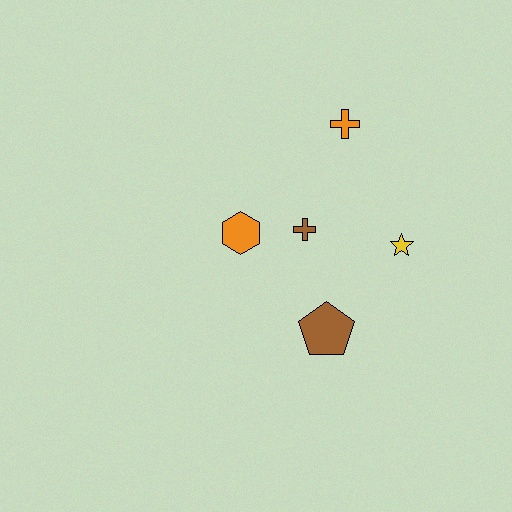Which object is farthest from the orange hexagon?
The yellow star is farthest from the orange hexagon.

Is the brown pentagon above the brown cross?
No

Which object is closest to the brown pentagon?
The brown cross is closest to the brown pentagon.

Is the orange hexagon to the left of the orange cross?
Yes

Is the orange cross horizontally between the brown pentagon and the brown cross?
No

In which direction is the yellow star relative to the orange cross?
The yellow star is below the orange cross.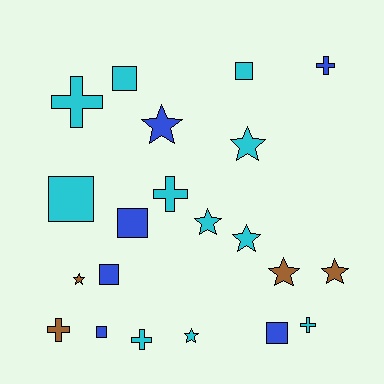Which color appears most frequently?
Cyan, with 11 objects.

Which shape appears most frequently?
Star, with 8 objects.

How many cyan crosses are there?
There are 4 cyan crosses.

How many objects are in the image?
There are 21 objects.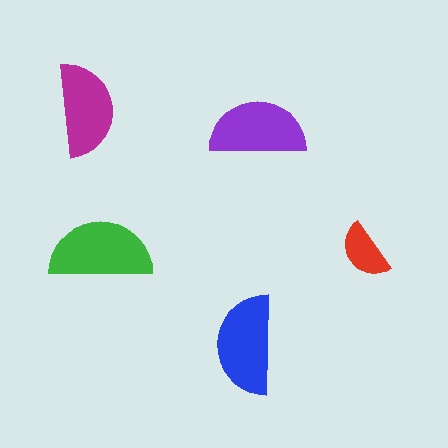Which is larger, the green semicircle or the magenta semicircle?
The green one.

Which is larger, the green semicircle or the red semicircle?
The green one.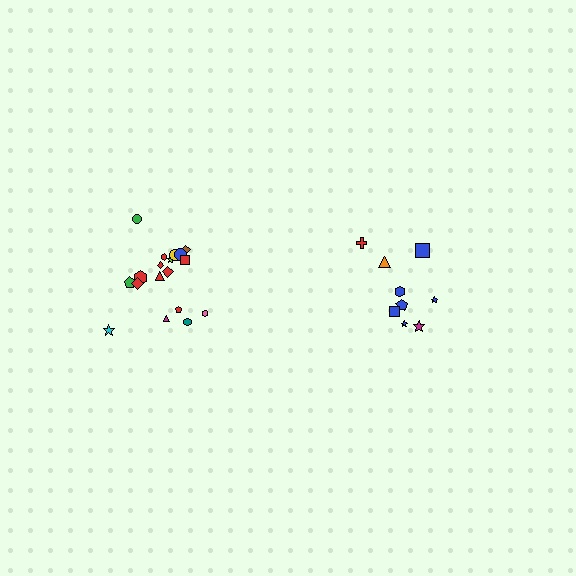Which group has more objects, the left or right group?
The left group.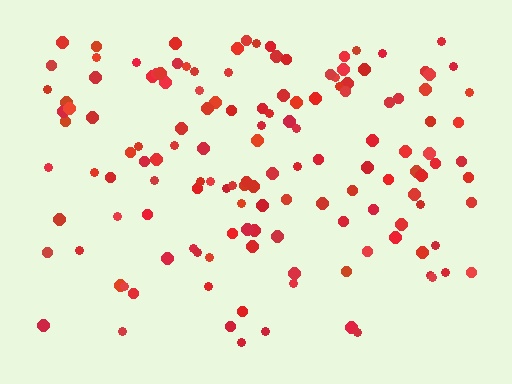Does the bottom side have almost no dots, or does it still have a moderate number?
Still a moderate number, just noticeably fewer than the top.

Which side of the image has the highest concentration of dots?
The top.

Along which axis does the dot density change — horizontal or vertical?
Vertical.